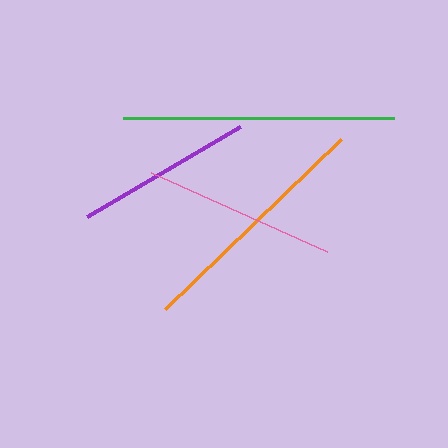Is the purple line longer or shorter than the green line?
The green line is longer than the purple line.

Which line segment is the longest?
The green line is the longest at approximately 271 pixels.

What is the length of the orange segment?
The orange segment is approximately 245 pixels long.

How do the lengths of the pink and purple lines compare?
The pink and purple lines are approximately the same length.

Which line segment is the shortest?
The purple line is the shortest at approximately 177 pixels.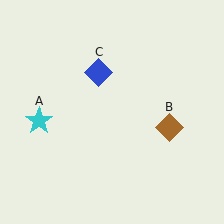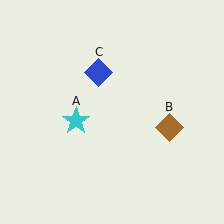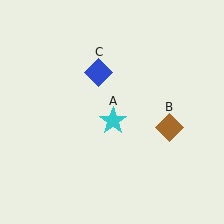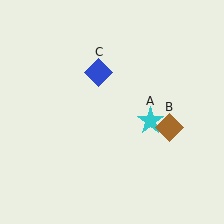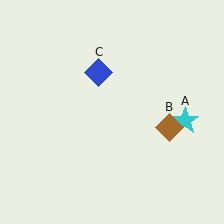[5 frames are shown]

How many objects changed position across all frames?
1 object changed position: cyan star (object A).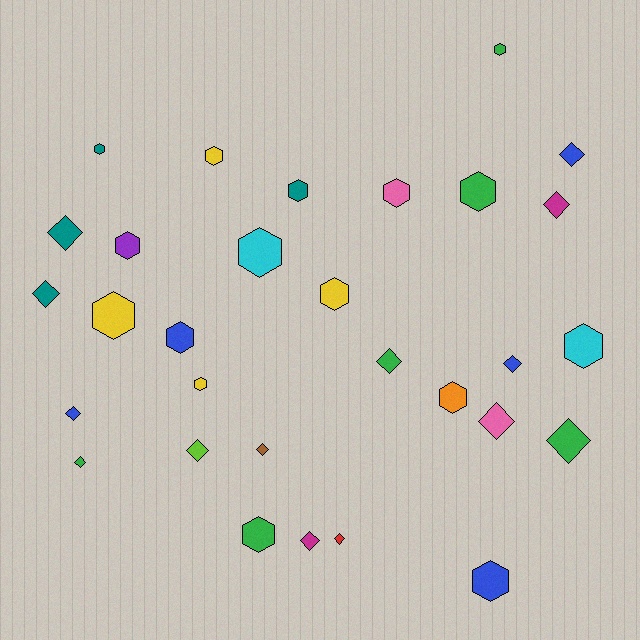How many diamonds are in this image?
There are 14 diamonds.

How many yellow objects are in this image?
There are 4 yellow objects.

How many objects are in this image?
There are 30 objects.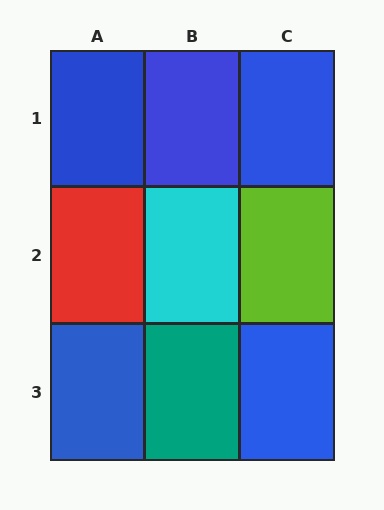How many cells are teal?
1 cell is teal.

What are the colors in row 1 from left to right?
Blue, blue, blue.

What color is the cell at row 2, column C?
Lime.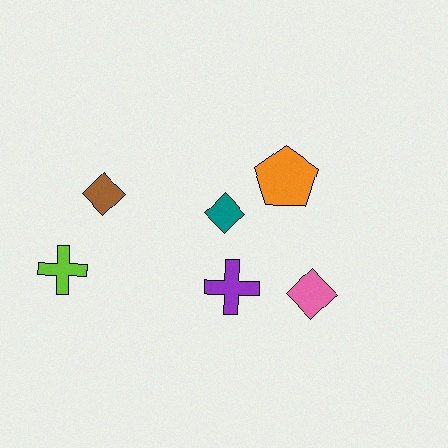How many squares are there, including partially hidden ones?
There are no squares.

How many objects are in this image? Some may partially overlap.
There are 6 objects.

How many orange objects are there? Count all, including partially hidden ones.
There is 1 orange object.